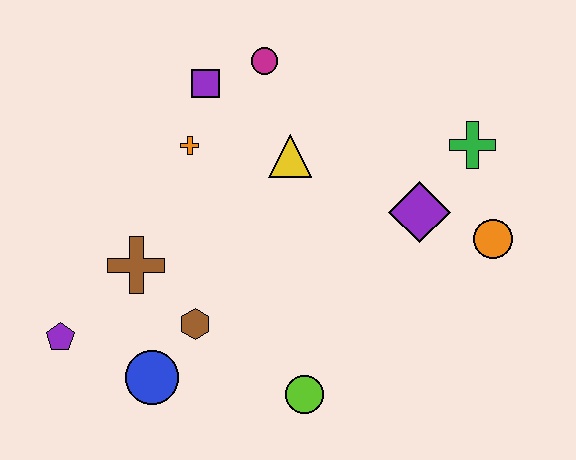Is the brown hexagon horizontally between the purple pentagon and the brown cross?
No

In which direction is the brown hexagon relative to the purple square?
The brown hexagon is below the purple square.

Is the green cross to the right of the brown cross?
Yes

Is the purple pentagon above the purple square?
No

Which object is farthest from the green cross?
The purple pentagon is farthest from the green cross.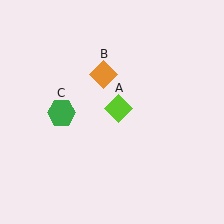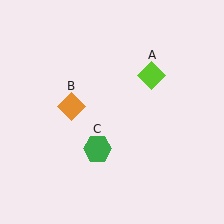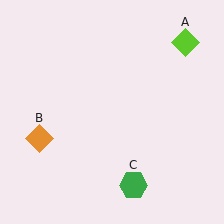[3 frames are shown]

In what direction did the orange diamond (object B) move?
The orange diamond (object B) moved down and to the left.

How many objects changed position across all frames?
3 objects changed position: lime diamond (object A), orange diamond (object B), green hexagon (object C).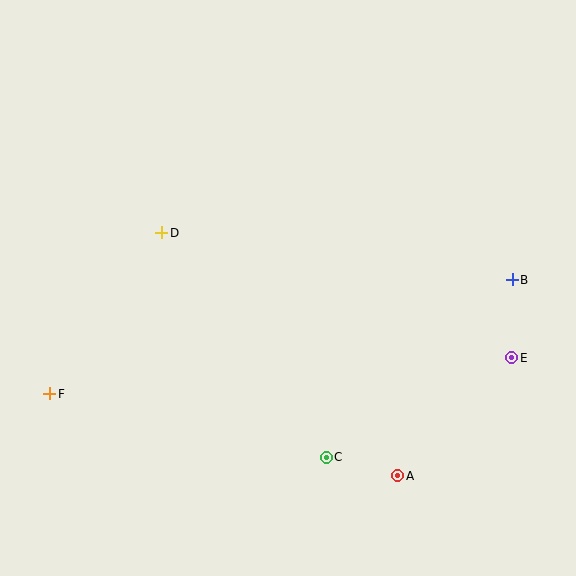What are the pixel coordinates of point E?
Point E is at (512, 358).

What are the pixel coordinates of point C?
Point C is at (326, 457).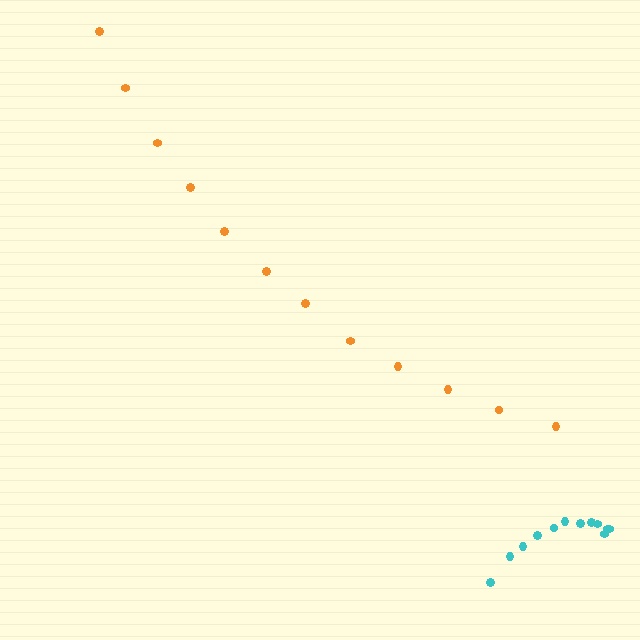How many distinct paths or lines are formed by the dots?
There are 2 distinct paths.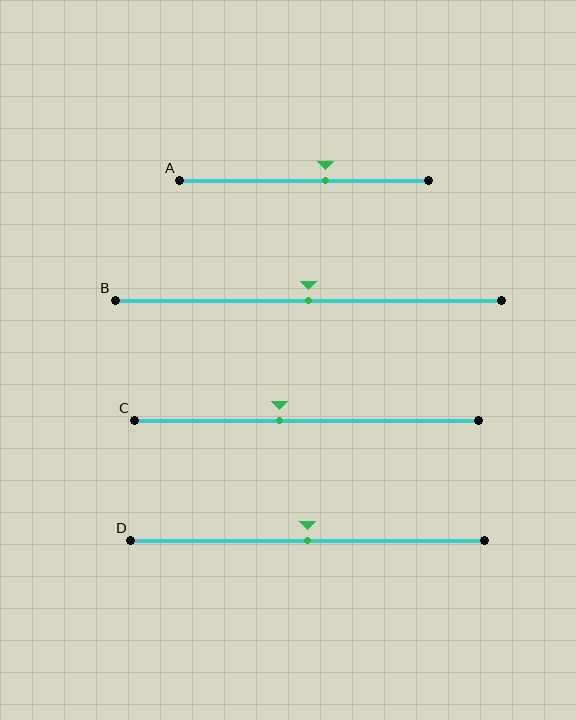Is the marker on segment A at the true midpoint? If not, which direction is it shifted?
No, the marker on segment A is shifted to the right by about 9% of the segment length.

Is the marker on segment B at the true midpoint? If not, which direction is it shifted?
Yes, the marker on segment B is at the true midpoint.